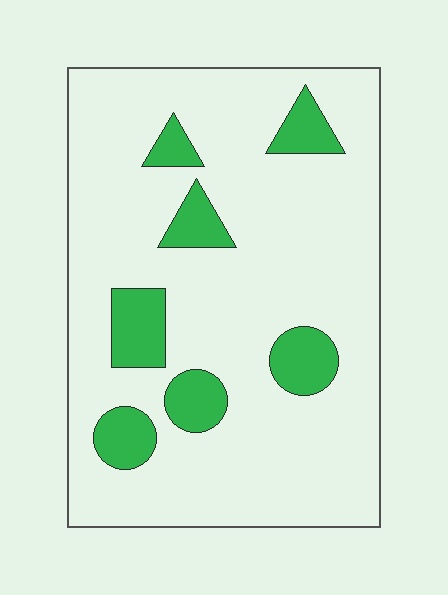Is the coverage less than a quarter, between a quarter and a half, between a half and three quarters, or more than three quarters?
Less than a quarter.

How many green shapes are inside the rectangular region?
7.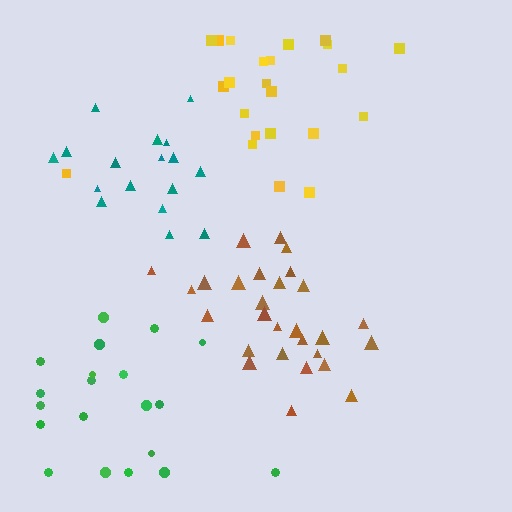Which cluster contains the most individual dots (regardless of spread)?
Brown (28).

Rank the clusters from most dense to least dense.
brown, yellow, teal, green.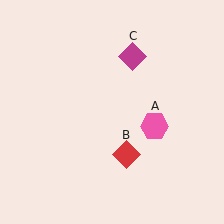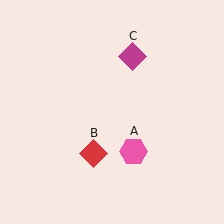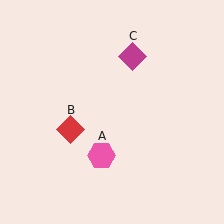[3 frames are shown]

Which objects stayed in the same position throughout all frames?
Magenta diamond (object C) remained stationary.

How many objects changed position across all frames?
2 objects changed position: pink hexagon (object A), red diamond (object B).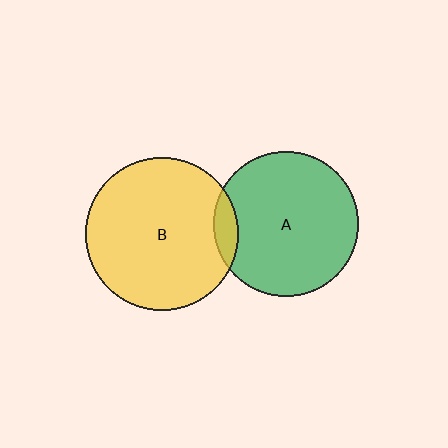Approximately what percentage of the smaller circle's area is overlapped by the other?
Approximately 10%.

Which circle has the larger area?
Circle B (yellow).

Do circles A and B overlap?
Yes.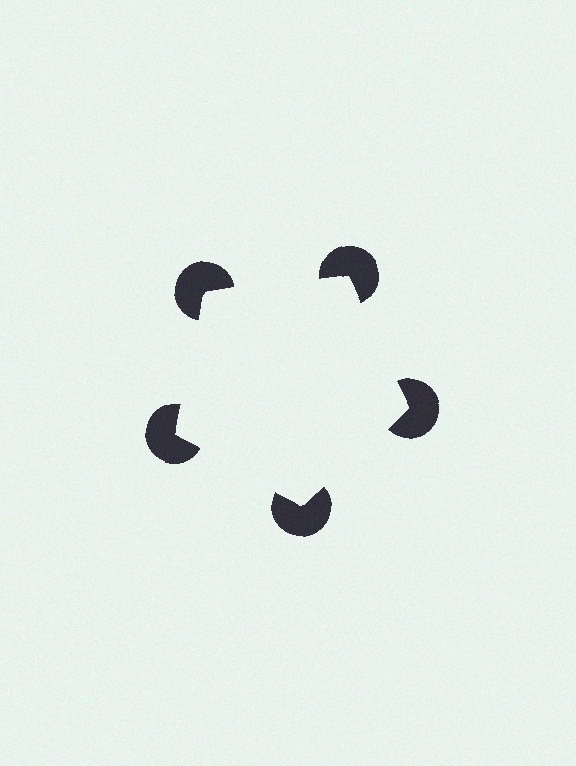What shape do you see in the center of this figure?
An illusory pentagon — its edges are inferred from the aligned wedge cuts in the pac-man discs, not physically drawn.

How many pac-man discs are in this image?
There are 5 — one at each vertex of the illusory pentagon.